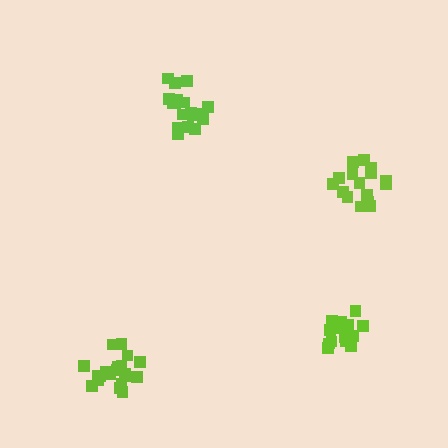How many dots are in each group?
Group 1: 16 dots, Group 2: 16 dots, Group 3: 20 dots, Group 4: 20 dots (72 total).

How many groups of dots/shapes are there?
There are 4 groups.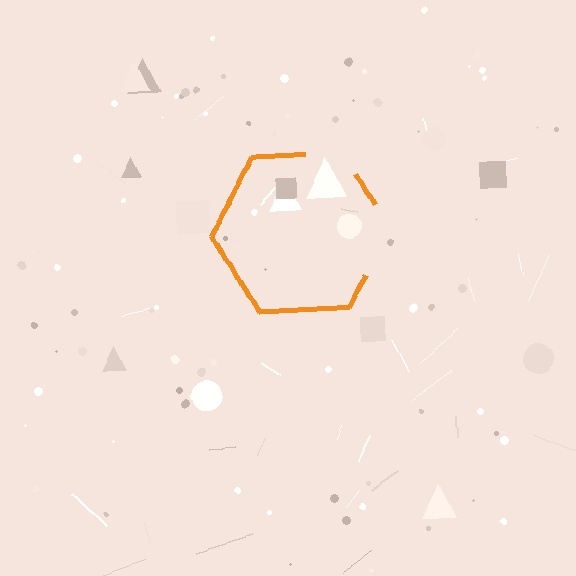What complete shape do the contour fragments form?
The contour fragments form a hexagon.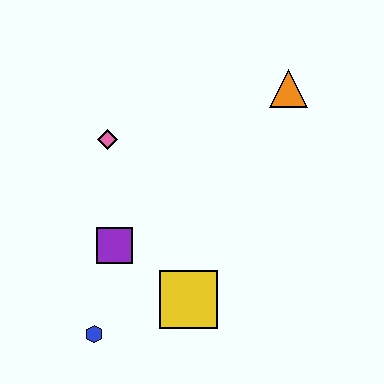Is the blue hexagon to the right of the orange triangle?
No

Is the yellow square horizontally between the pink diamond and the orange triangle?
Yes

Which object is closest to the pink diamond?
The purple square is closest to the pink diamond.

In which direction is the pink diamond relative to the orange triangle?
The pink diamond is to the left of the orange triangle.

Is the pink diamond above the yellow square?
Yes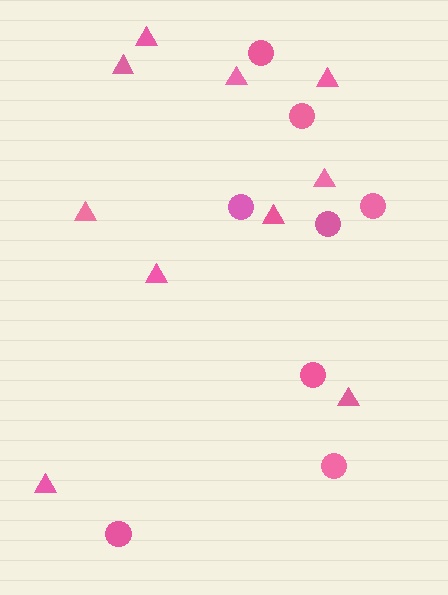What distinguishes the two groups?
There are 2 groups: one group of circles (8) and one group of triangles (10).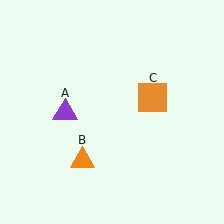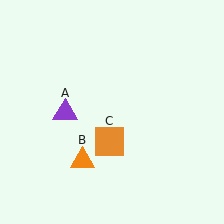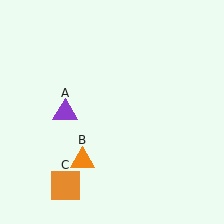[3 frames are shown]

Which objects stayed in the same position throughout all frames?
Purple triangle (object A) and orange triangle (object B) remained stationary.